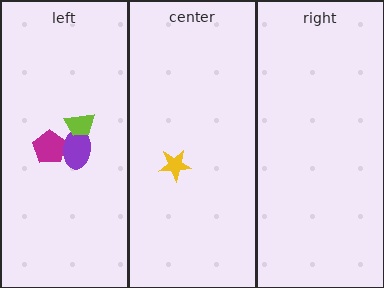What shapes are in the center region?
The yellow star.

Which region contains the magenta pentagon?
The left region.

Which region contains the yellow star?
The center region.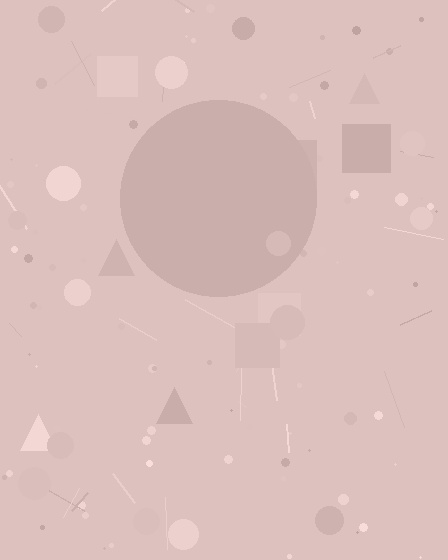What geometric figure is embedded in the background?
A circle is embedded in the background.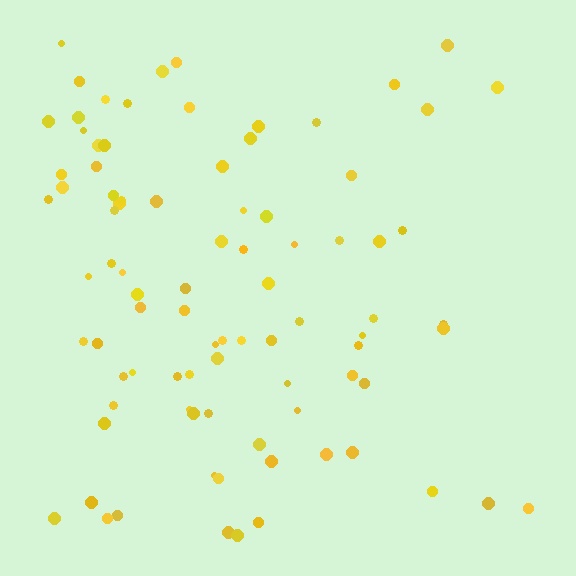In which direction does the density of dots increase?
From right to left, with the left side densest.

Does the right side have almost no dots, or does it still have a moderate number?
Still a moderate number, just noticeably fewer than the left.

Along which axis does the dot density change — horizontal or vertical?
Horizontal.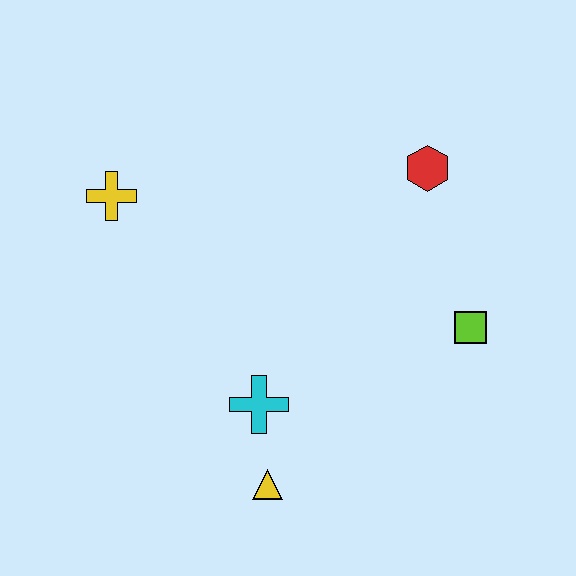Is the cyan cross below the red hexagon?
Yes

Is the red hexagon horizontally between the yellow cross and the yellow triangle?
No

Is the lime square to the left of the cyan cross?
No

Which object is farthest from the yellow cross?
The lime square is farthest from the yellow cross.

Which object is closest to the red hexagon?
The lime square is closest to the red hexagon.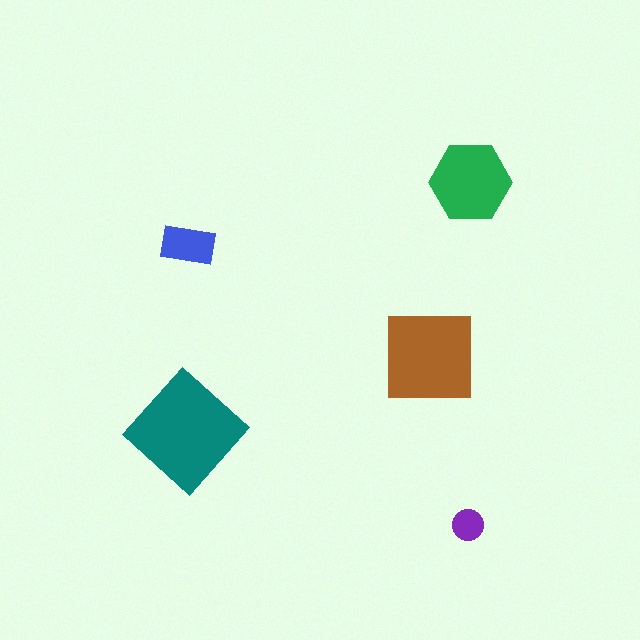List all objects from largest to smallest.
The teal diamond, the brown square, the green hexagon, the blue rectangle, the purple circle.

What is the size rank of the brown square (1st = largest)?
2nd.